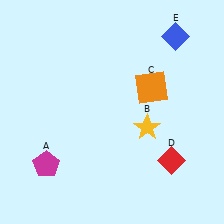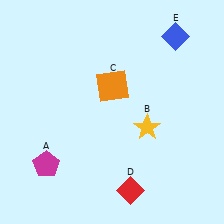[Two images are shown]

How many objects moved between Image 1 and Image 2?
2 objects moved between the two images.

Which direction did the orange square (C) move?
The orange square (C) moved left.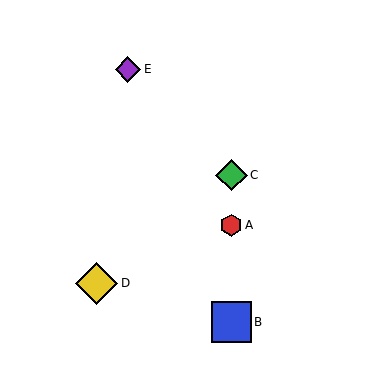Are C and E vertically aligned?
No, C is at x≈231 and E is at x≈128.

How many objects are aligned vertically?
3 objects (A, B, C) are aligned vertically.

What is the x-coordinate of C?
Object C is at x≈231.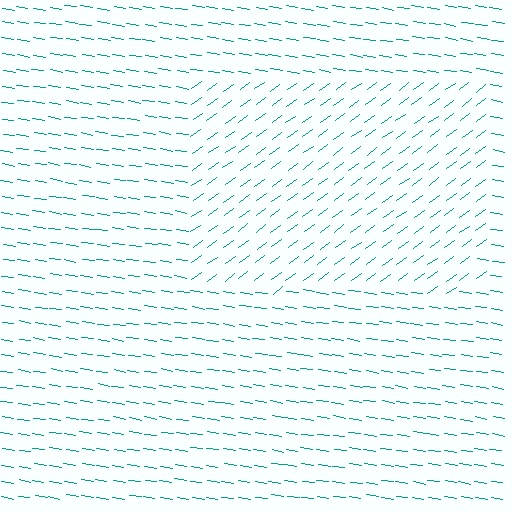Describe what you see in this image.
The image is filled with small teal line segments. A rectangle region in the image has lines oriented differently from the surrounding lines, creating a visible texture boundary.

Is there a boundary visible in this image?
Yes, there is a texture boundary formed by a change in line orientation.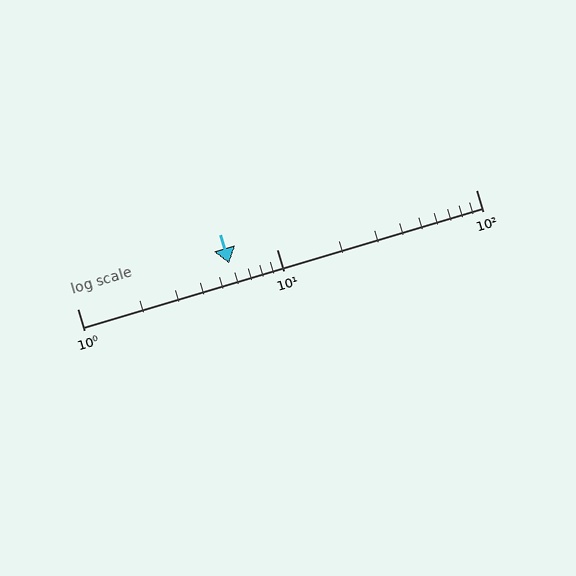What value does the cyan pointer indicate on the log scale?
The pointer indicates approximately 5.8.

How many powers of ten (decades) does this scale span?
The scale spans 2 decades, from 1 to 100.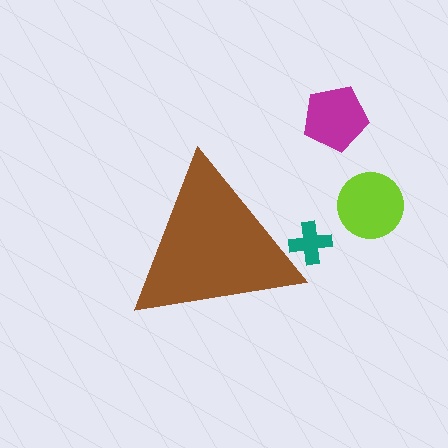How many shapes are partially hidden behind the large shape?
1 shape is partially hidden.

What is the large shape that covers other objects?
A brown triangle.